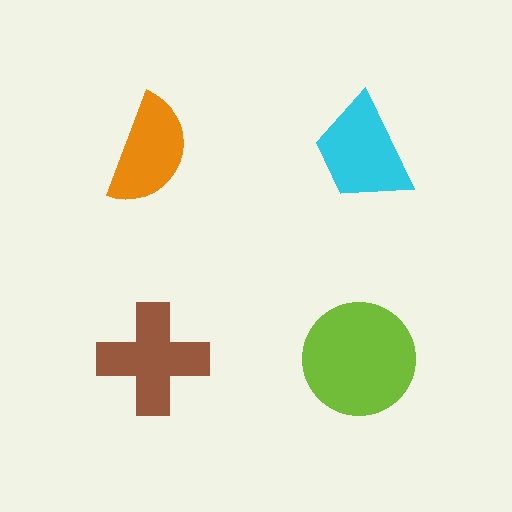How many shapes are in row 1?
2 shapes.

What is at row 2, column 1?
A brown cross.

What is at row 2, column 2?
A lime circle.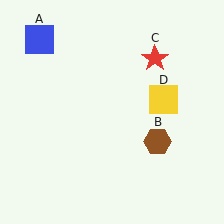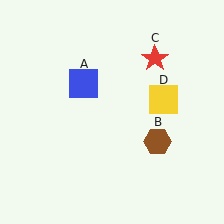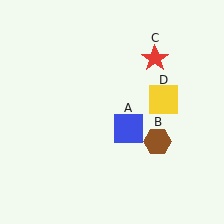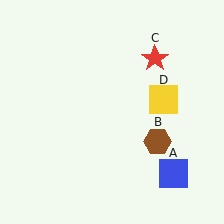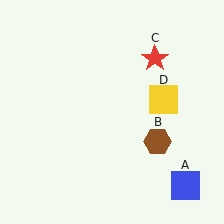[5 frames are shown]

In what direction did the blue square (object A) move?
The blue square (object A) moved down and to the right.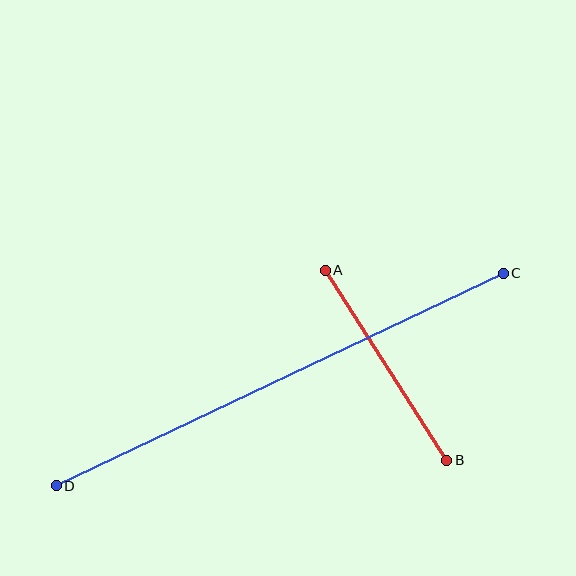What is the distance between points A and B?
The distance is approximately 226 pixels.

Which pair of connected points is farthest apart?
Points C and D are farthest apart.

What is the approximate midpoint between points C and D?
The midpoint is at approximately (280, 379) pixels.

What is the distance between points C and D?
The distance is approximately 495 pixels.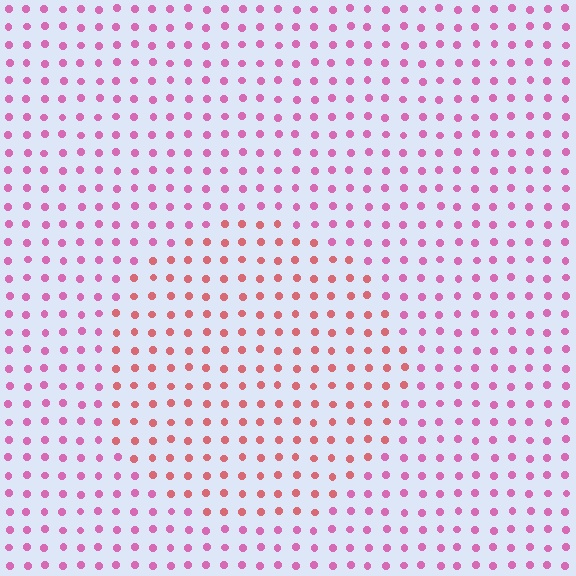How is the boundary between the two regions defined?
The boundary is defined purely by a slight shift in hue (about 36 degrees). Spacing, size, and orientation are identical on both sides.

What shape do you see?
I see a circle.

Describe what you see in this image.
The image is filled with small pink elements in a uniform arrangement. A circle-shaped region is visible where the elements are tinted to a slightly different hue, forming a subtle color boundary.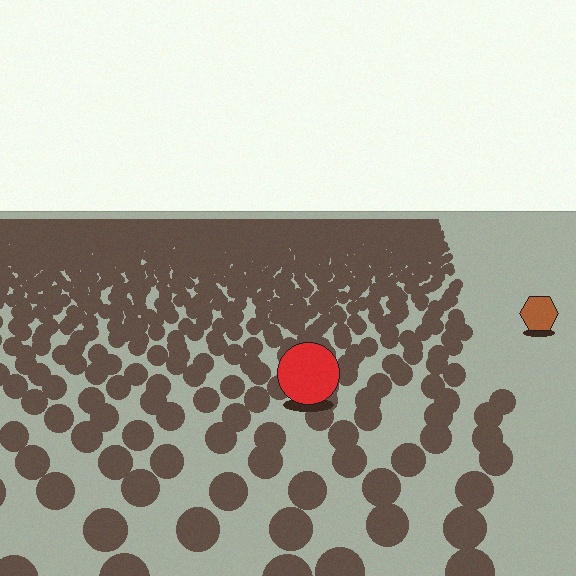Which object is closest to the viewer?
The red circle is closest. The texture marks near it are larger and more spread out.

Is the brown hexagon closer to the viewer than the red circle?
No. The red circle is closer — you can tell from the texture gradient: the ground texture is coarser near it.